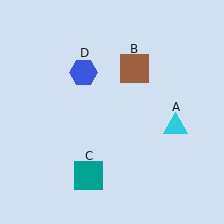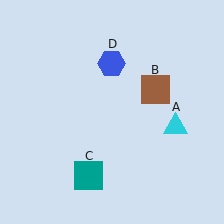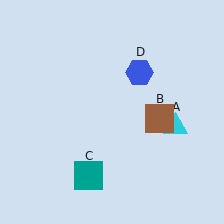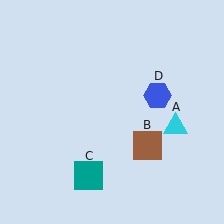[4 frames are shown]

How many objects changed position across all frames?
2 objects changed position: brown square (object B), blue hexagon (object D).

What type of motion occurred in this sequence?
The brown square (object B), blue hexagon (object D) rotated clockwise around the center of the scene.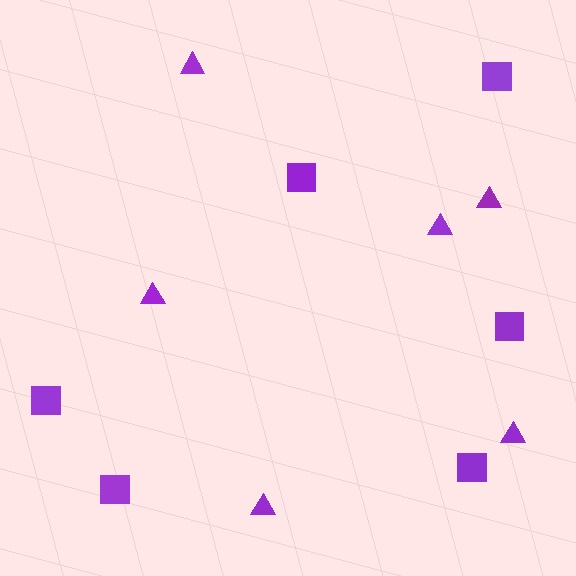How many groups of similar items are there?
There are 2 groups: one group of squares (6) and one group of triangles (6).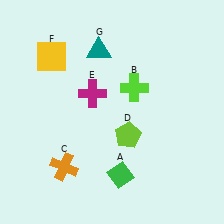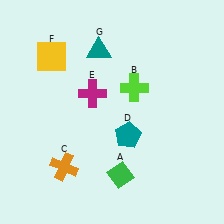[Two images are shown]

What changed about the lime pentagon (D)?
In Image 1, D is lime. In Image 2, it changed to teal.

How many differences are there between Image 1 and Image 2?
There is 1 difference between the two images.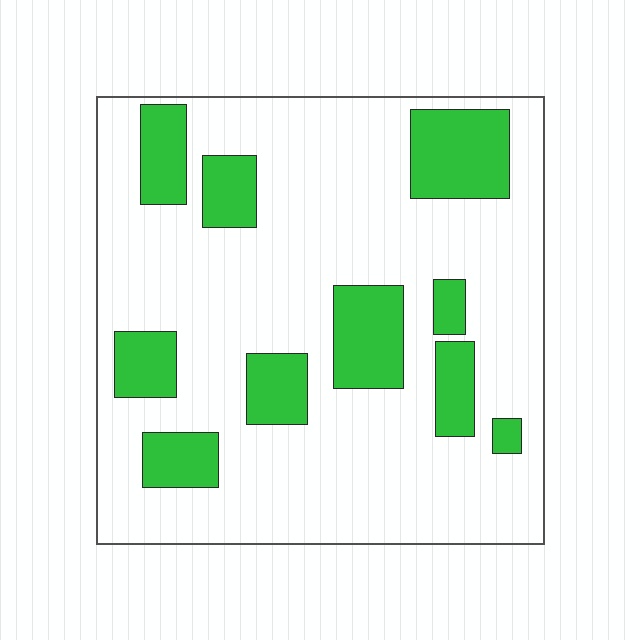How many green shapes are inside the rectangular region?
10.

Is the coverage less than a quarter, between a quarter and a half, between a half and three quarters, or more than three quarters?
Less than a quarter.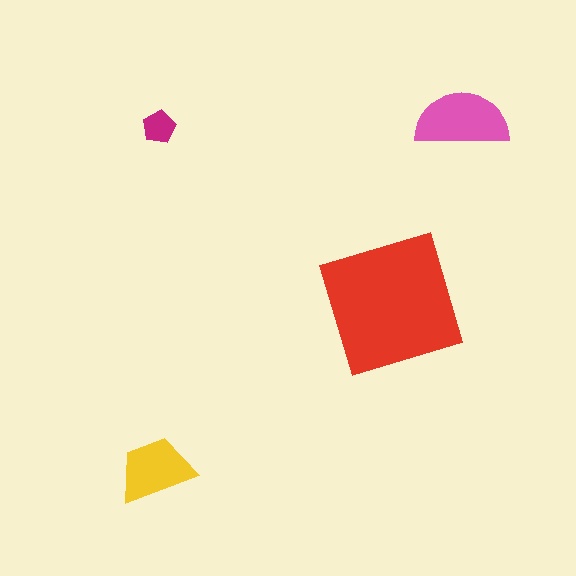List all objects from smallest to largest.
The magenta pentagon, the yellow trapezoid, the pink semicircle, the red square.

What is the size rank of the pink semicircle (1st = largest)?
2nd.